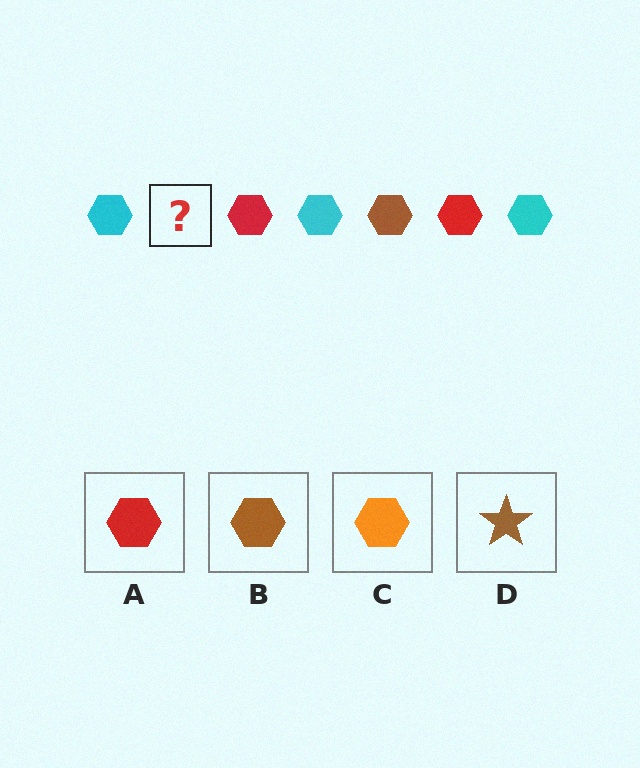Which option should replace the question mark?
Option B.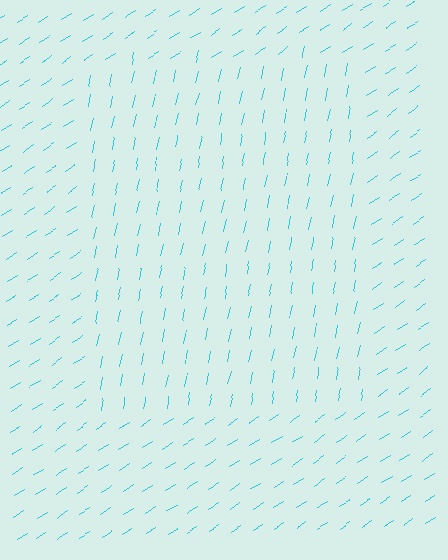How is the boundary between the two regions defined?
The boundary is defined purely by a change in line orientation (approximately 45 degrees difference). All lines are the same color and thickness.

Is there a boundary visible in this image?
Yes, there is a texture boundary formed by a change in line orientation.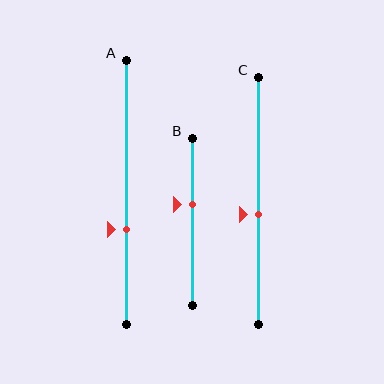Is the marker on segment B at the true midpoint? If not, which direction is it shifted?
No, the marker on segment B is shifted upward by about 11% of the segment length.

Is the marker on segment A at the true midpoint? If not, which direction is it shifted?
No, the marker on segment A is shifted downward by about 14% of the segment length.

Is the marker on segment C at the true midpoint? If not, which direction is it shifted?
No, the marker on segment C is shifted downward by about 6% of the segment length.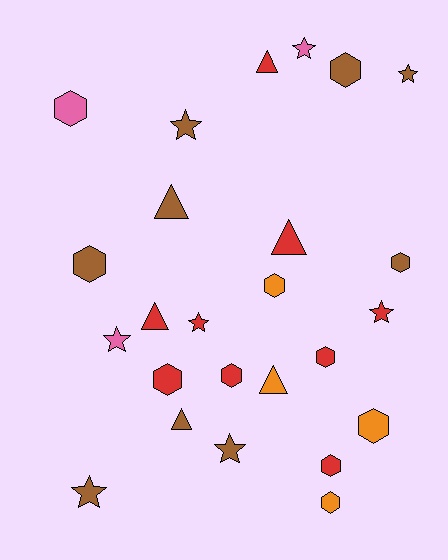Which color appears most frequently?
Red, with 9 objects.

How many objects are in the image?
There are 25 objects.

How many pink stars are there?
There are 2 pink stars.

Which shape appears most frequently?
Hexagon, with 11 objects.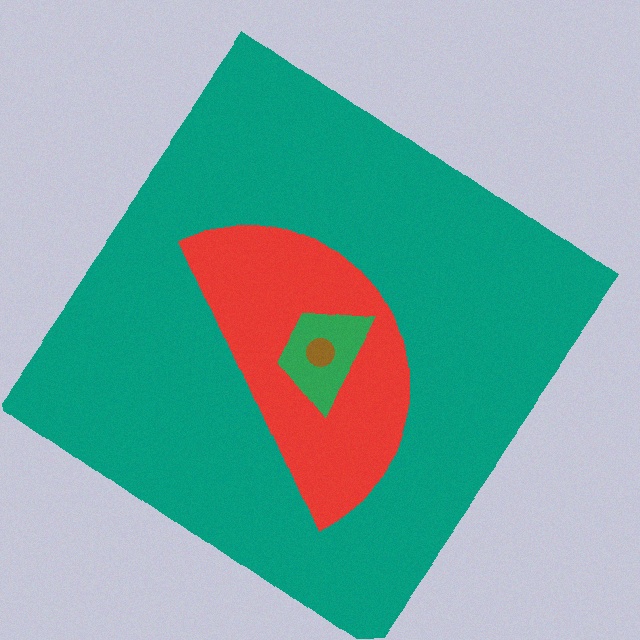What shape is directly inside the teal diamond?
The red semicircle.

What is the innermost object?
The brown circle.